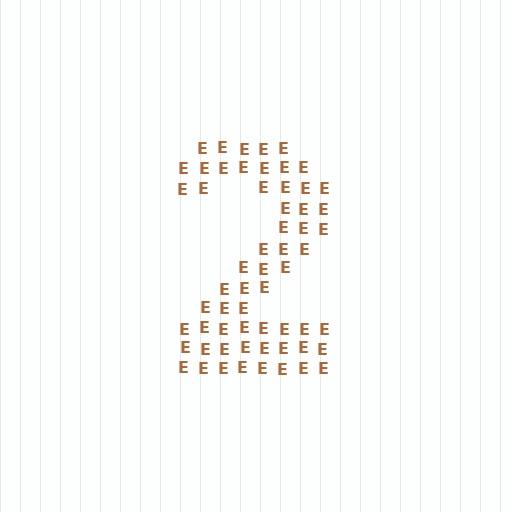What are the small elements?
The small elements are letter E's.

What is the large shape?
The large shape is the digit 2.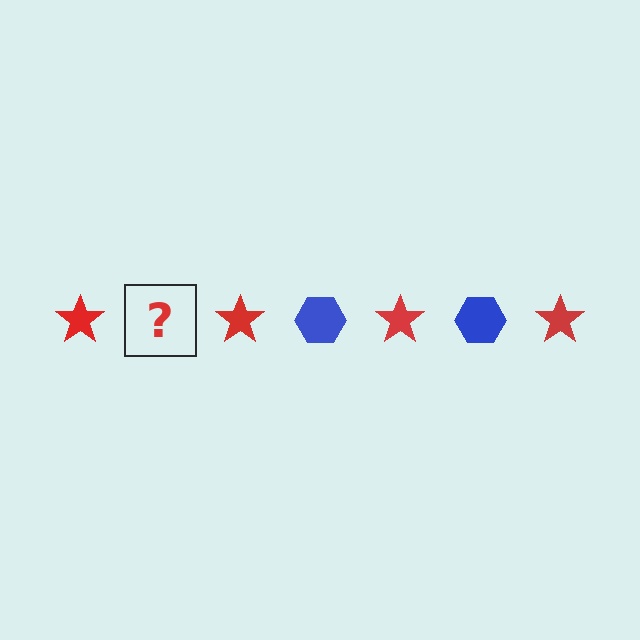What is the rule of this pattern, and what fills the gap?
The rule is that the pattern alternates between red star and blue hexagon. The gap should be filled with a blue hexagon.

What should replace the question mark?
The question mark should be replaced with a blue hexagon.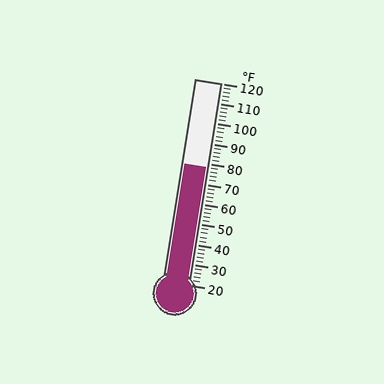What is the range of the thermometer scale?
The thermometer scale ranges from 20°F to 120°F.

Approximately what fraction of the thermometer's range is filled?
The thermometer is filled to approximately 60% of its range.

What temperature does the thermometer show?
The thermometer shows approximately 78°F.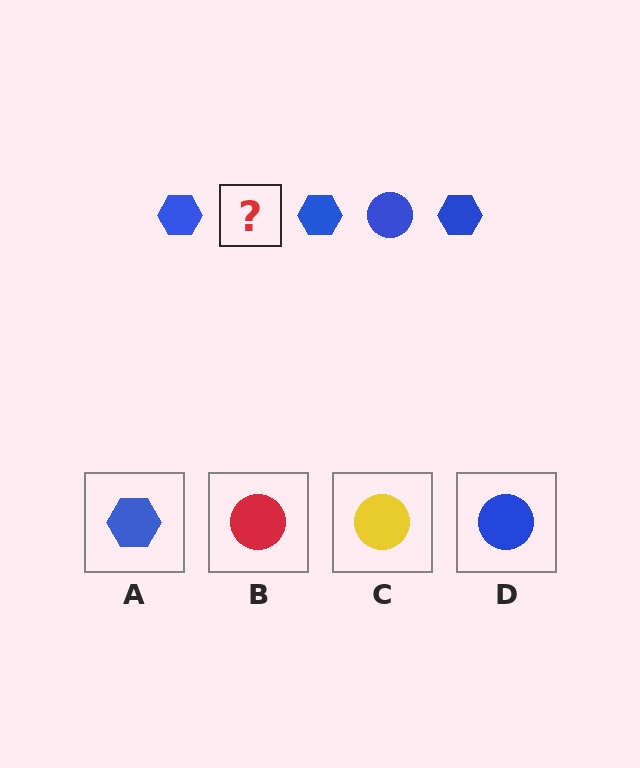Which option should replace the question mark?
Option D.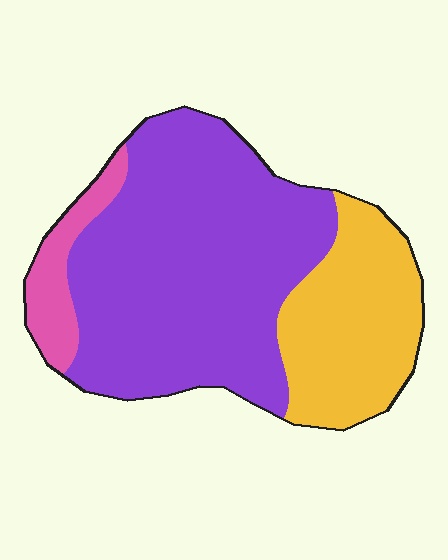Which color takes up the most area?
Purple, at roughly 65%.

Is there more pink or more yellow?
Yellow.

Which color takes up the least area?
Pink, at roughly 10%.